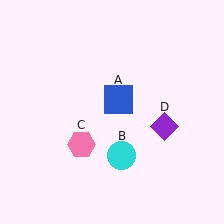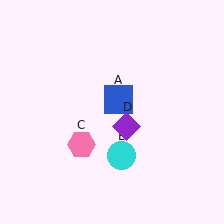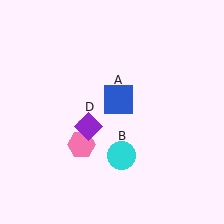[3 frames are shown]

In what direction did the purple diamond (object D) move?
The purple diamond (object D) moved left.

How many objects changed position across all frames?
1 object changed position: purple diamond (object D).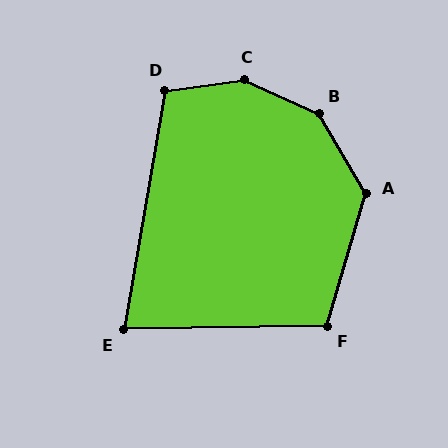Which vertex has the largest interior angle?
C, at approximately 148 degrees.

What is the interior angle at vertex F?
Approximately 107 degrees (obtuse).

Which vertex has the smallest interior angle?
E, at approximately 79 degrees.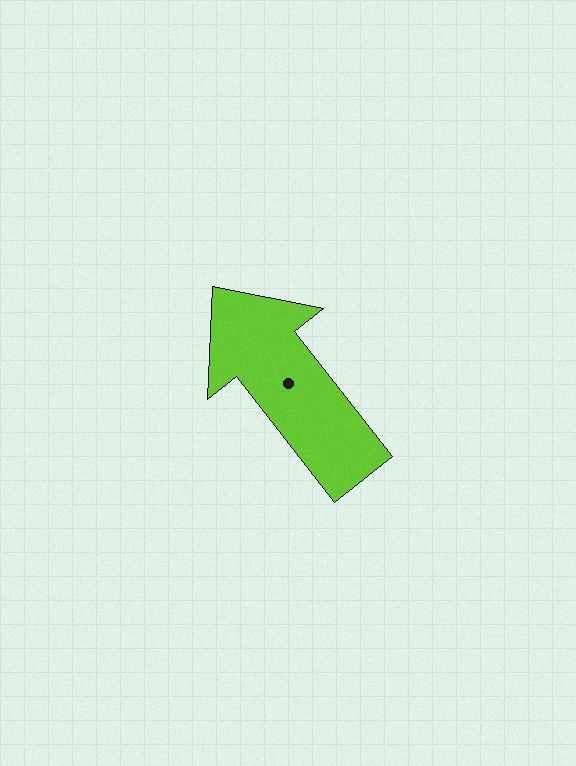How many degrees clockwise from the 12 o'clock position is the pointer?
Approximately 322 degrees.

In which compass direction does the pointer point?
Northwest.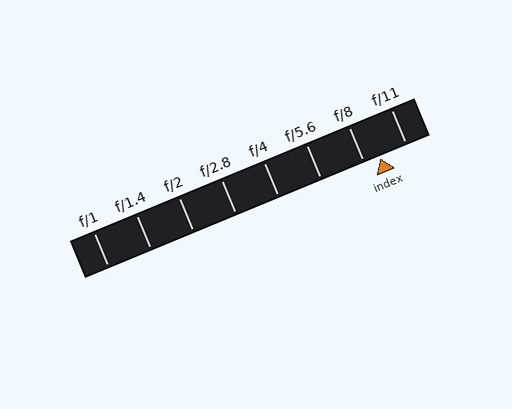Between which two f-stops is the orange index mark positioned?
The index mark is between f/8 and f/11.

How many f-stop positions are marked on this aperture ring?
There are 8 f-stop positions marked.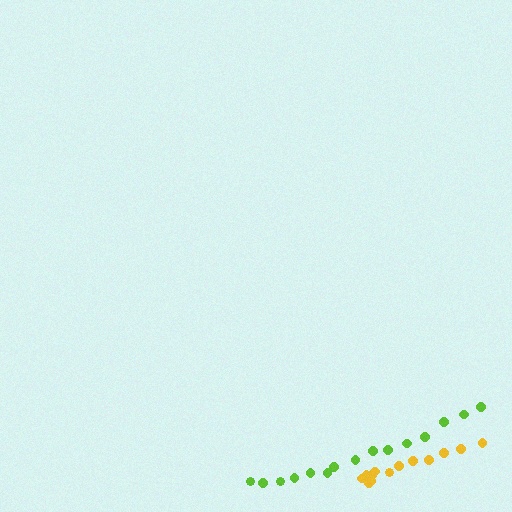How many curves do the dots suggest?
There are 2 distinct paths.